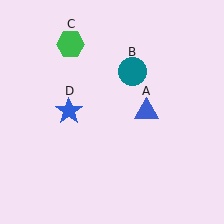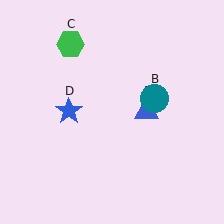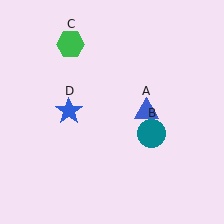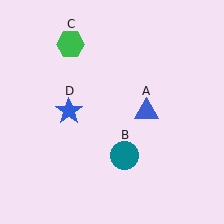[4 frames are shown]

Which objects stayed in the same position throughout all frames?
Blue triangle (object A) and green hexagon (object C) and blue star (object D) remained stationary.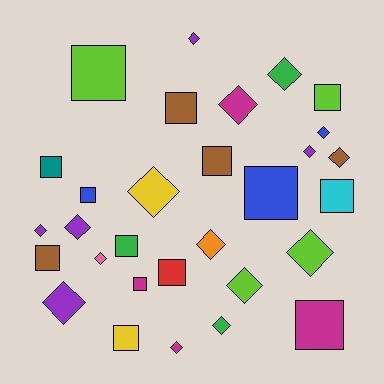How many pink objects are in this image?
There is 1 pink object.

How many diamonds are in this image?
There are 16 diamonds.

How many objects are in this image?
There are 30 objects.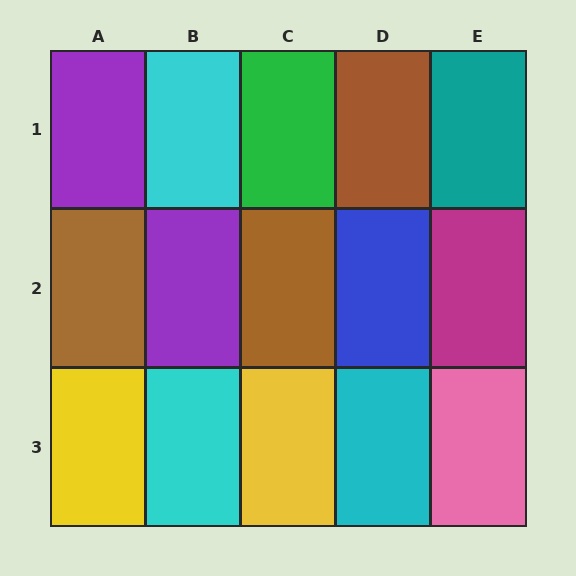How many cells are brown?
3 cells are brown.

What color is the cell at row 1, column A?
Purple.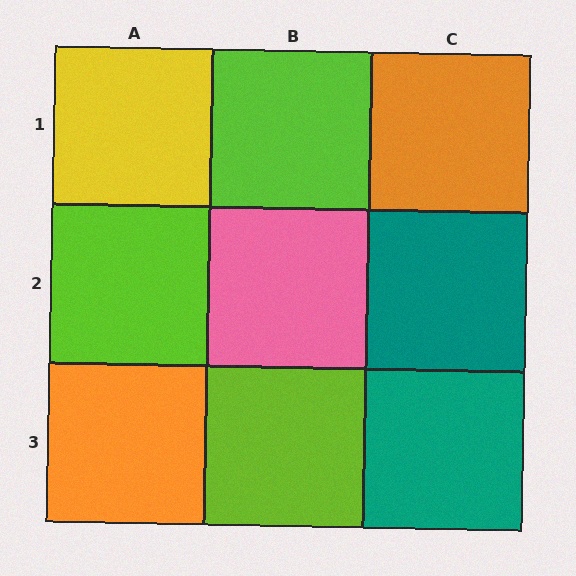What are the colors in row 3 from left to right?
Orange, lime, teal.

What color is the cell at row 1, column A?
Yellow.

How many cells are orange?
2 cells are orange.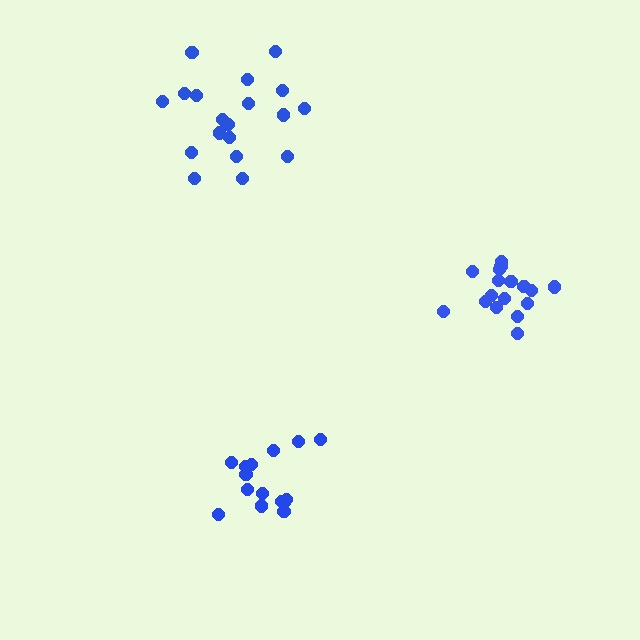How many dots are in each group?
Group 1: 17 dots, Group 2: 19 dots, Group 3: 15 dots (51 total).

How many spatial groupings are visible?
There are 3 spatial groupings.